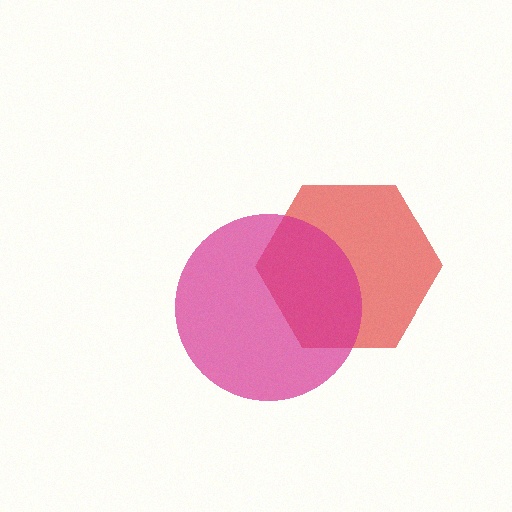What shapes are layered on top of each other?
The layered shapes are: a red hexagon, a magenta circle.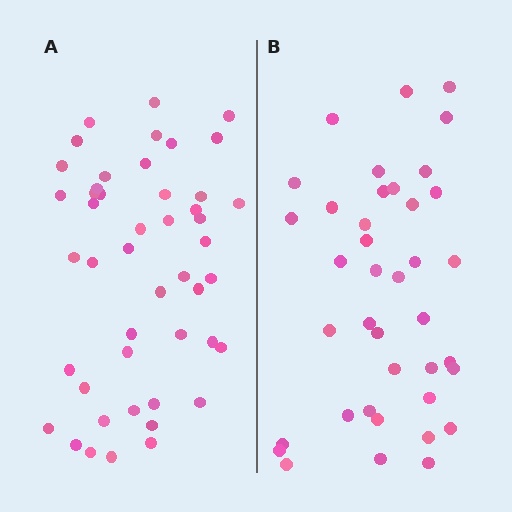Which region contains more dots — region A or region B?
Region A (the left region) has more dots.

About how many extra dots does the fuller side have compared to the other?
Region A has roughly 8 or so more dots than region B.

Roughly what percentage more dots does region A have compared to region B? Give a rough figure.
About 20% more.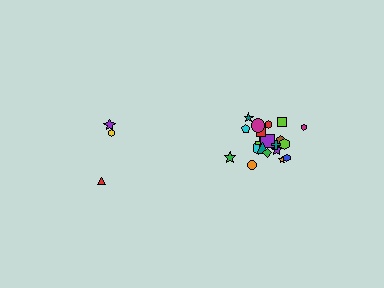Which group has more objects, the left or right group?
The right group.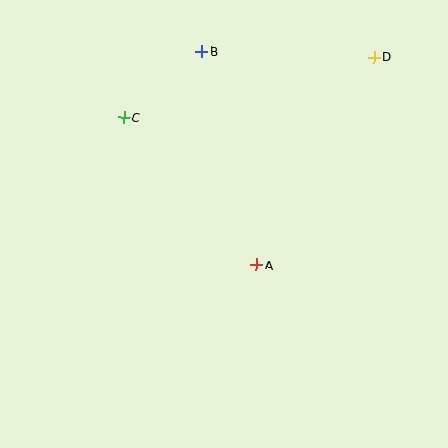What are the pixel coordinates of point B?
Point B is at (201, 51).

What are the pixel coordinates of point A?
Point A is at (256, 265).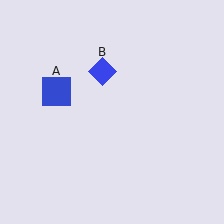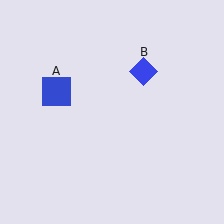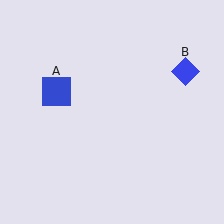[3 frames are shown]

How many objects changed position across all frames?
1 object changed position: blue diamond (object B).